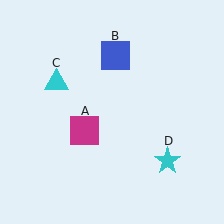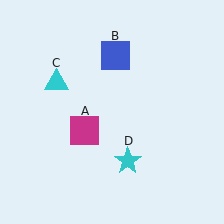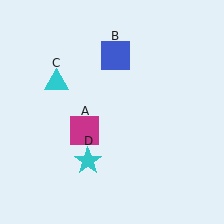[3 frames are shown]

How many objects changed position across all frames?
1 object changed position: cyan star (object D).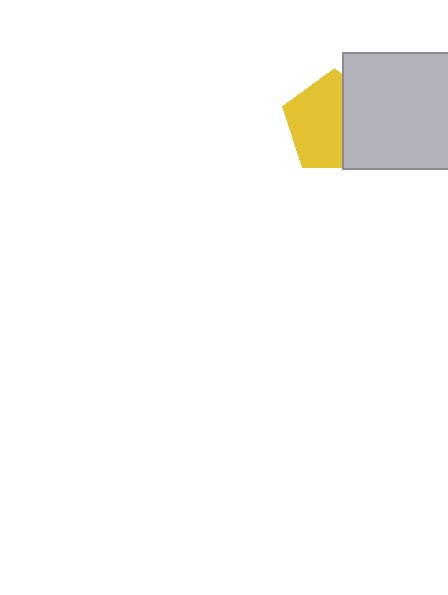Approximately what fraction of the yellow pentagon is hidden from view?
Roughly 41% of the yellow pentagon is hidden behind the light gray square.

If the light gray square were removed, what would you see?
You would see the complete yellow pentagon.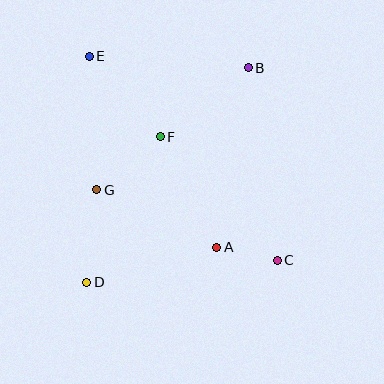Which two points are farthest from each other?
Points C and E are farthest from each other.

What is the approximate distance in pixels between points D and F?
The distance between D and F is approximately 163 pixels.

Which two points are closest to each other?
Points A and C are closest to each other.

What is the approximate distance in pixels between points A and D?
The distance between A and D is approximately 135 pixels.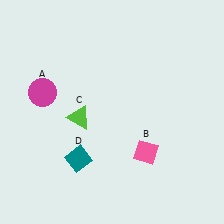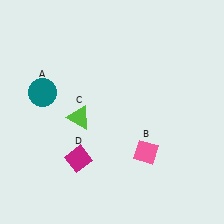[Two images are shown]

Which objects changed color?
A changed from magenta to teal. D changed from teal to magenta.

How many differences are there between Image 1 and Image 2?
There are 2 differences between the two images.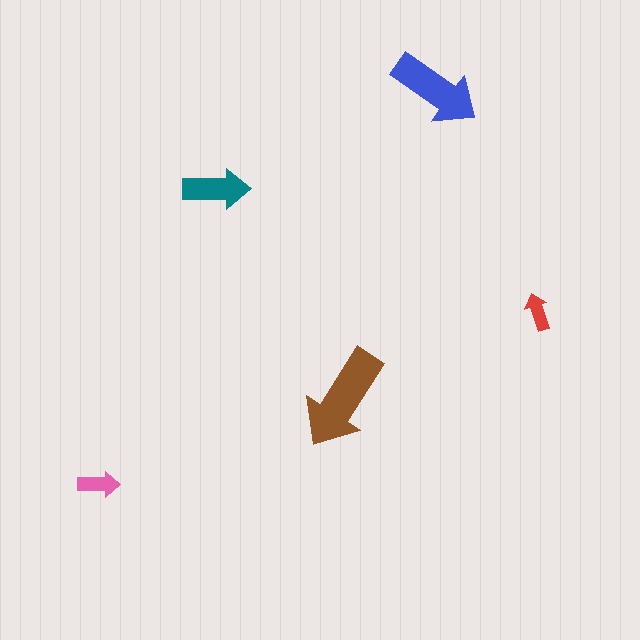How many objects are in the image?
There are 5 objects in the image.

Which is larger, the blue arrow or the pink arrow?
The blue one.